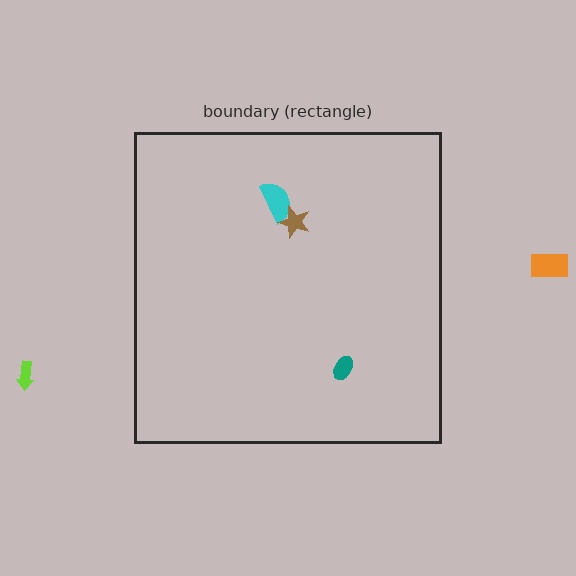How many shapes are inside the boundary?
3 inside, 2 outside.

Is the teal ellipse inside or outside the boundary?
Inside.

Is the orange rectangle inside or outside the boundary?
Outside.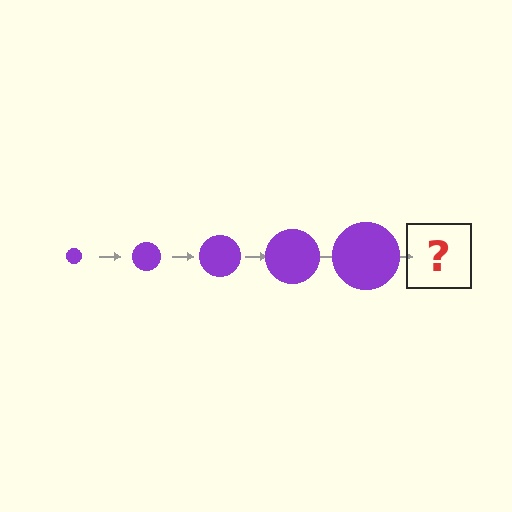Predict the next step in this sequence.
The next step is a purple circle, larger than the previous one.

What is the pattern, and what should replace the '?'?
The pattern is that the circle gets progressively larger each step. The '?' should be a purple circle, larger than the previous one.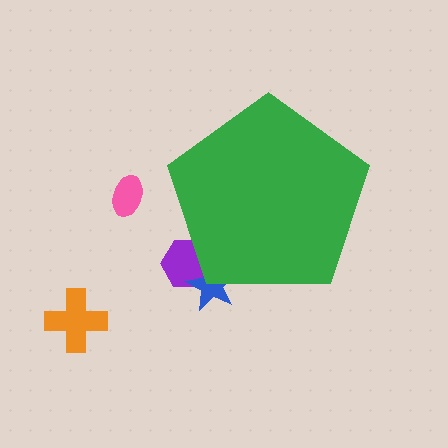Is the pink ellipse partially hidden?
No, the pink ellipse is fully visible.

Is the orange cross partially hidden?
No, the orange cross is fully visible.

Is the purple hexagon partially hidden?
Yes, the purple hexagon is partially hidden behind the green pentagon.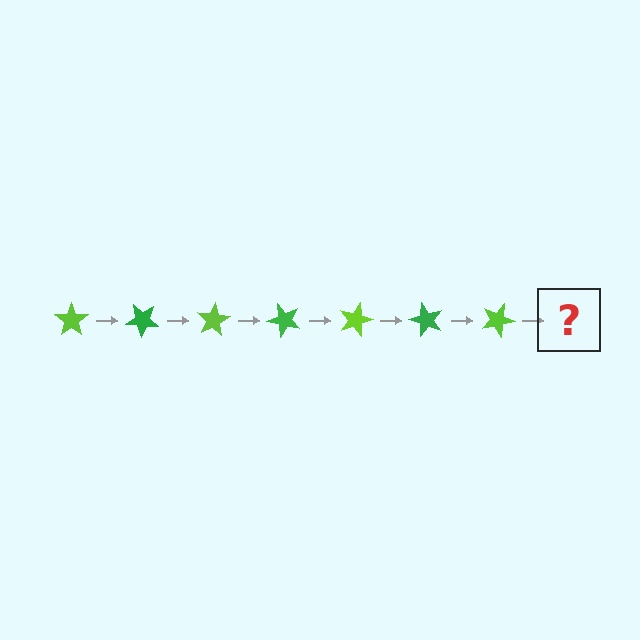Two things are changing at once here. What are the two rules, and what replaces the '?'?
The two rules are that it rotates 40 degrees each step and the color cycles through lime and green. The '?' should be a green star, rotated 280 degrees from the start.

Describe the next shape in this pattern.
It should be a green star, rotated 280 degrees from the start.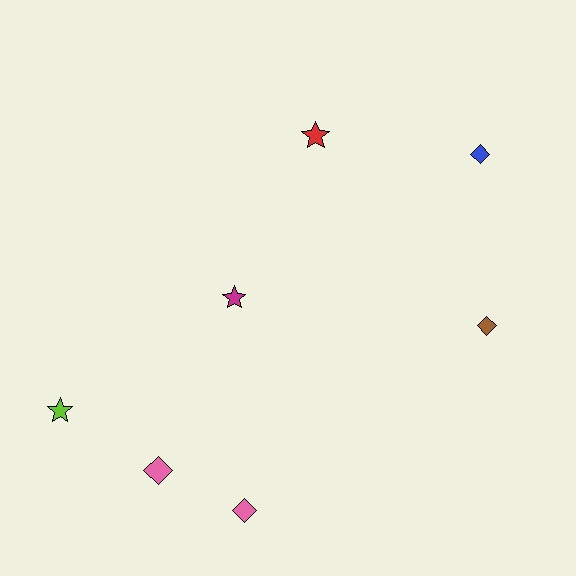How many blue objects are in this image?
There is 1 blue object.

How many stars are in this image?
There are 3 stars.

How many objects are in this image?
There are 7 objects.